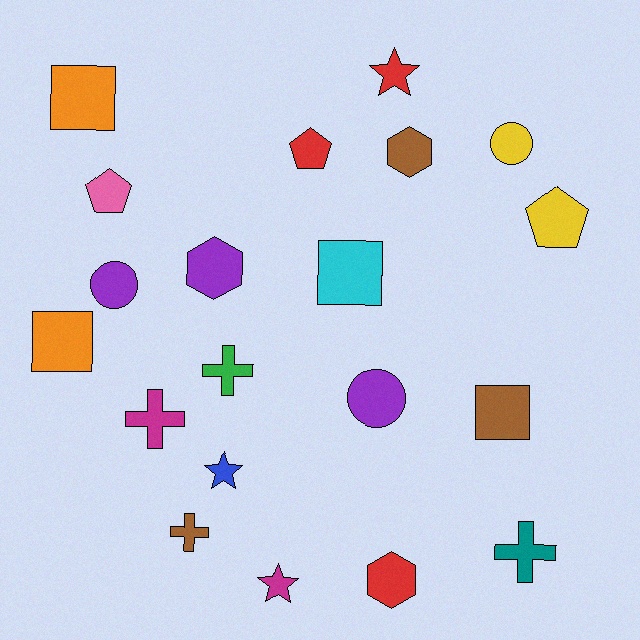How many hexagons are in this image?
There are 3 hexagons.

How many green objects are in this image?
There is 1 green object.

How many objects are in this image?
There are 20 objects.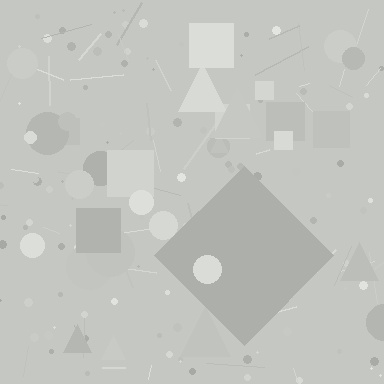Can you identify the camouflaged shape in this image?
The camouflaged shape is a diamond.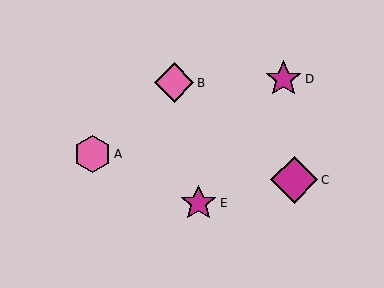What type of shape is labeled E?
Shape E is a magenta star.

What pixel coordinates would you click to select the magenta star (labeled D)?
Click at (284, 79) to select the magenta star D.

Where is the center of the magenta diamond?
The center of the magenta diamond is at (294, 180).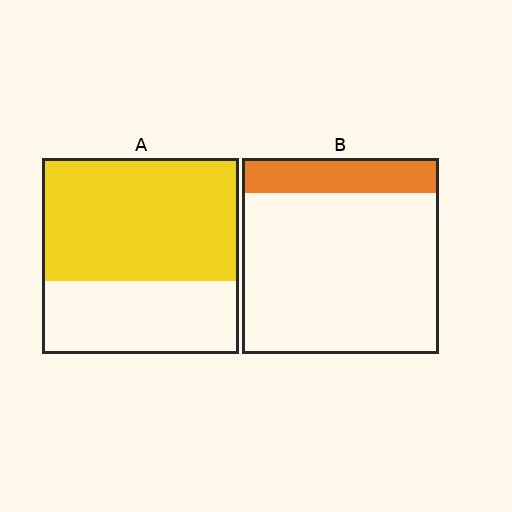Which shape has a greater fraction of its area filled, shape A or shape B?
Shape A.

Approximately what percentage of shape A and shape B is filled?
A is approximately 65% and B is approximately 20%.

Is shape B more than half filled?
No.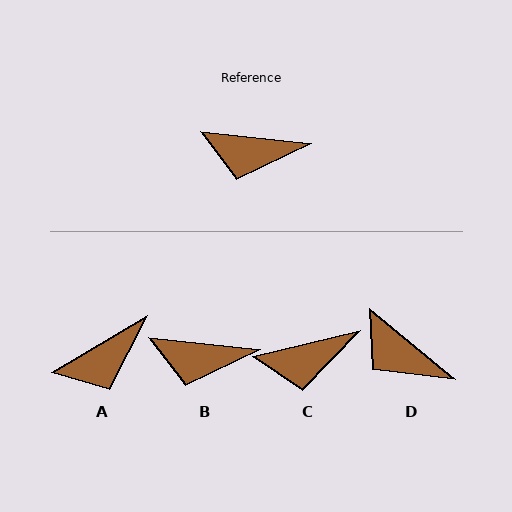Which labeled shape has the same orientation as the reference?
B.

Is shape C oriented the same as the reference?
No, it is off by about 20 degrees.